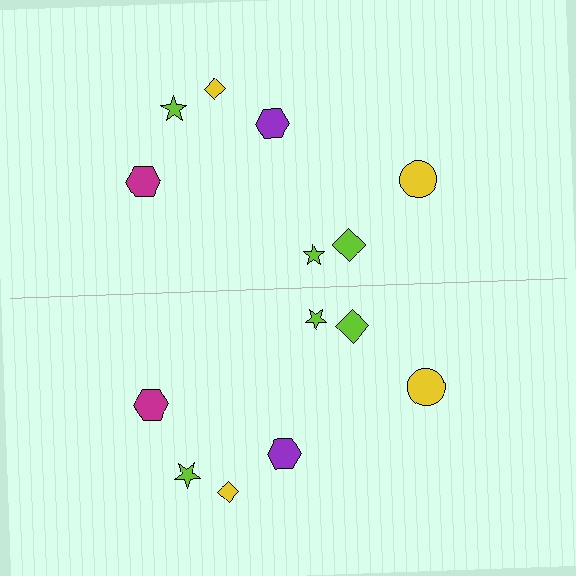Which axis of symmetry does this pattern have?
The pattern has a horizontal axis of symmetry running through the center of the image.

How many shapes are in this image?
There are 14 shapes in this image.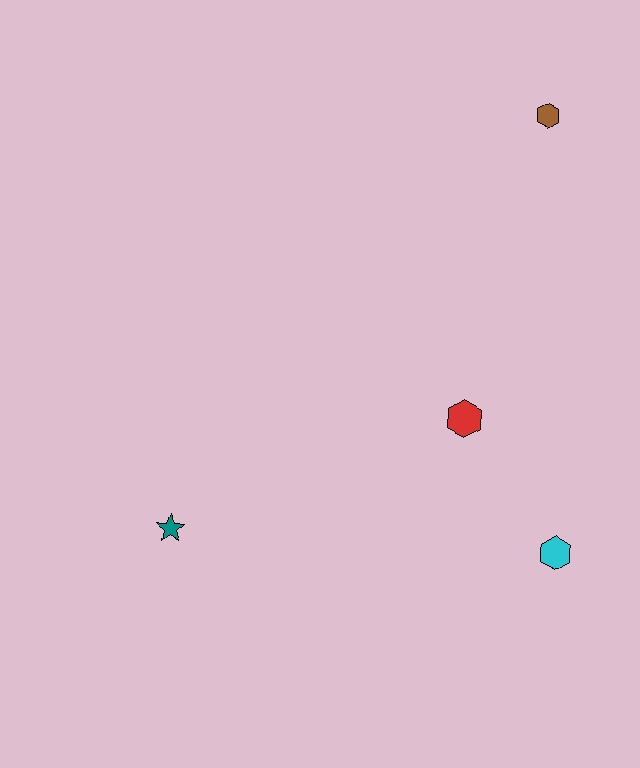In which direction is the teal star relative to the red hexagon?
The teal star is to the left of the red hexagon.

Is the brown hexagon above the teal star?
Yes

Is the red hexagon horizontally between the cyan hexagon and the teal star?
Yes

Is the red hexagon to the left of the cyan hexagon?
Yes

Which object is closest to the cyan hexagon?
The red hexagon is closest to the cyan hexagon.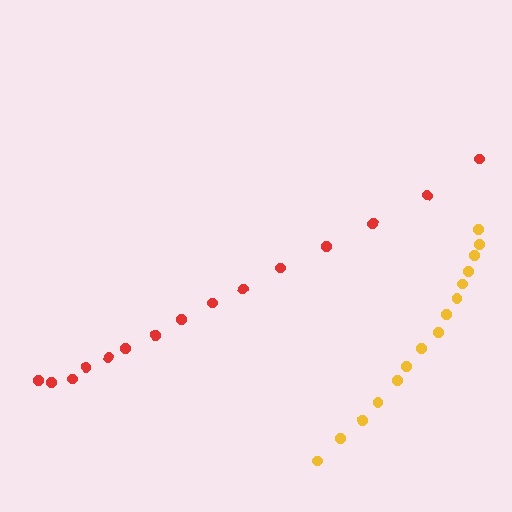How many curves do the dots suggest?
There are 2 distinct paths.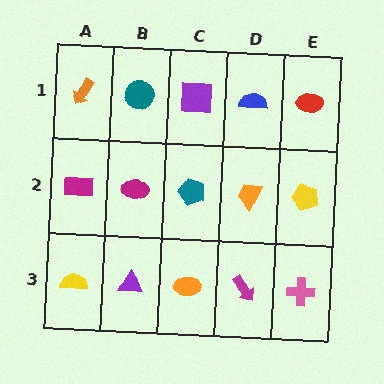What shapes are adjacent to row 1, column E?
A yellow pentagon (row 2, column E), a blue semicircle (row 1, column D).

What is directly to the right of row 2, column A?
A magenta ellipse.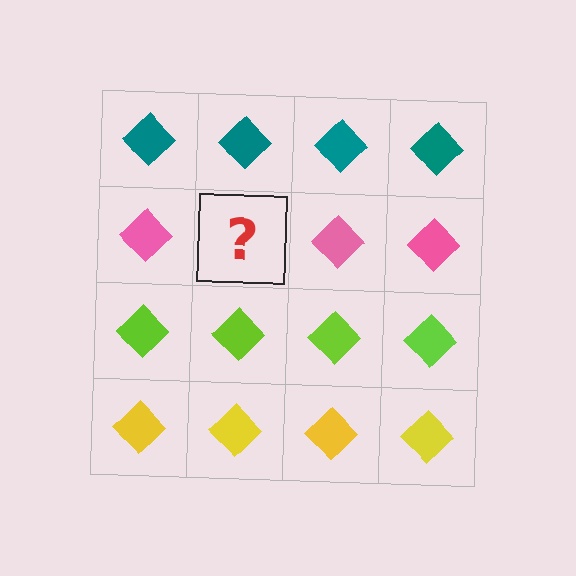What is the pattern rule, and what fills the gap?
The rule is that each row has a consistent color. The gap should be filled with a pink diamond.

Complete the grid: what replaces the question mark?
The question mark should be replaced with a pink diamond.